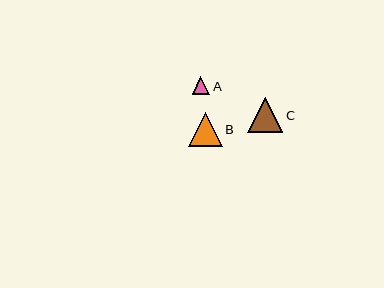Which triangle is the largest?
Triangle C is the largest with a size of approximately 35 pixels.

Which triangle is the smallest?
Triangle A is the smallest with a size of approximately 18 pixels.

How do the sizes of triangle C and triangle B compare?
Triangle C and triangle B are approximately the same size.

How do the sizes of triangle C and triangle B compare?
Triangle C and triangle B are approximately the same size.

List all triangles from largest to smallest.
From largest to smallest: C, B, A.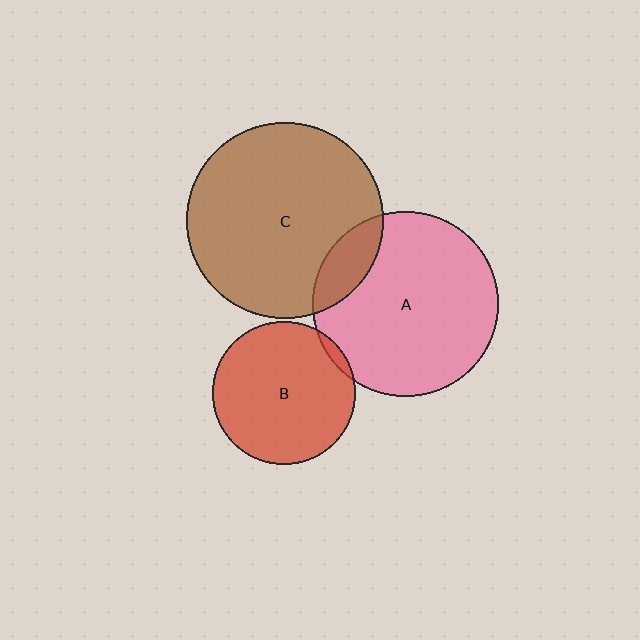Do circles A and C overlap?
Yes.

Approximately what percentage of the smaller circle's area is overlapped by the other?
Approximately 15%.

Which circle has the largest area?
Circle C (brown).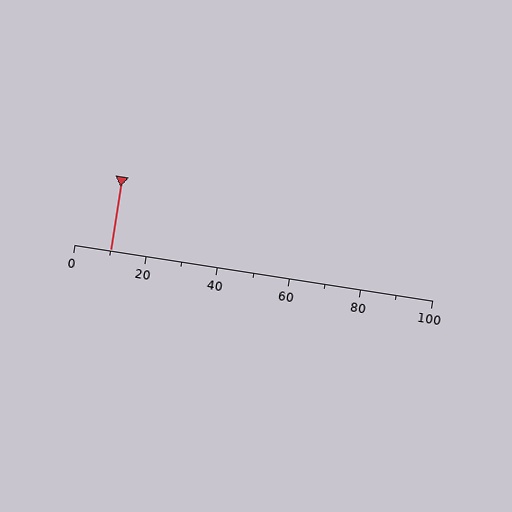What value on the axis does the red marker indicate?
The marker indicates approximately 10.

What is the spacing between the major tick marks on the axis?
The major ticks are spaced 20 apart.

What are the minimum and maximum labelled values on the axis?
The axis runs from 0 to 100.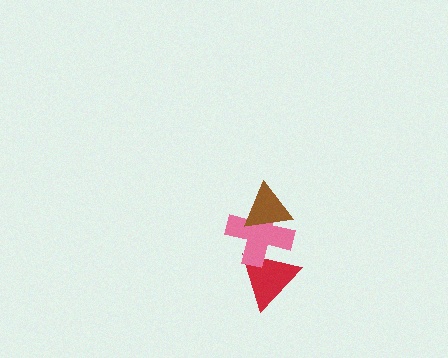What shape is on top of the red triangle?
The pink cross is on top of the red triangle.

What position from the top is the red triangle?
The red triangle is 3rd from the top.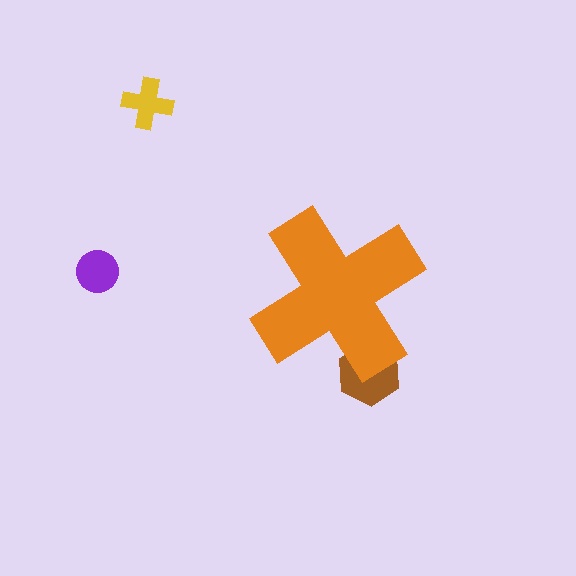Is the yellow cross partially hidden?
No, the yellow cross is fully visible.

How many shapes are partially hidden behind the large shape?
1 shape is partially hidden.